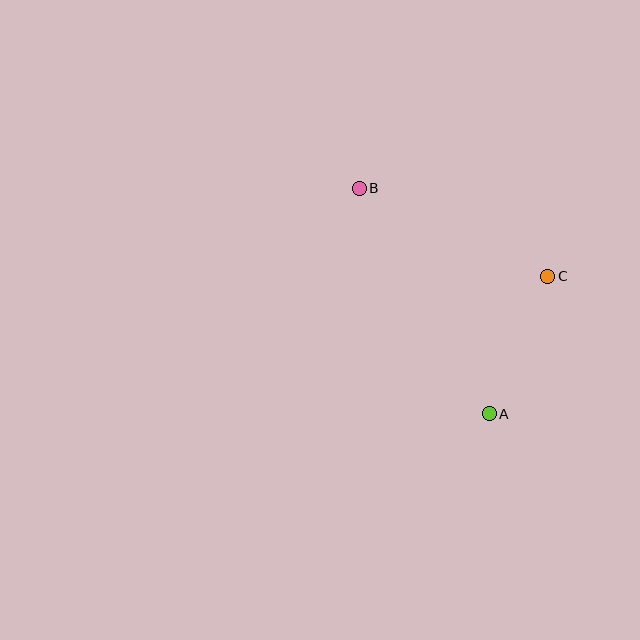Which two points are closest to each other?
Points A and C are closest to each other.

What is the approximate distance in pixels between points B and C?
The distance between B and C is approximately 208 pixels.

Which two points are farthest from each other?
Points A and B are farthest from each other.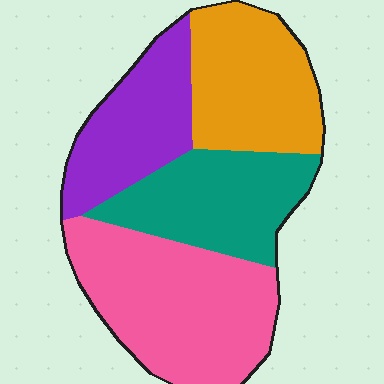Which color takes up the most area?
Pink, at roughly 35%.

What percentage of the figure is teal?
Teal takes up about one quarter (1/4) of the figure.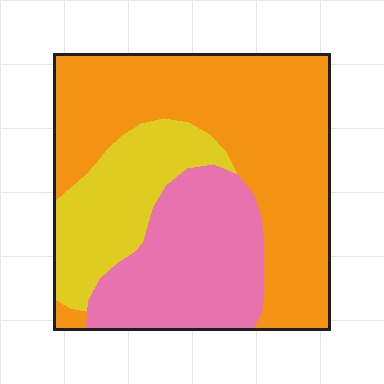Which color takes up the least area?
Yellow, at roughly 20%.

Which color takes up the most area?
Orange, at roughly 50%.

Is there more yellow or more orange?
Orange.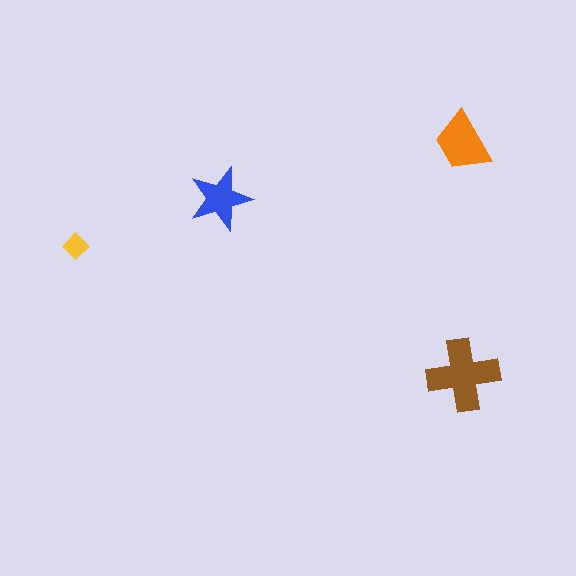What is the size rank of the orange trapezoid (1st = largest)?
2nd.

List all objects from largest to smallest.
The brown cross, the orange trapezoid, the blue star, the yellow diamond.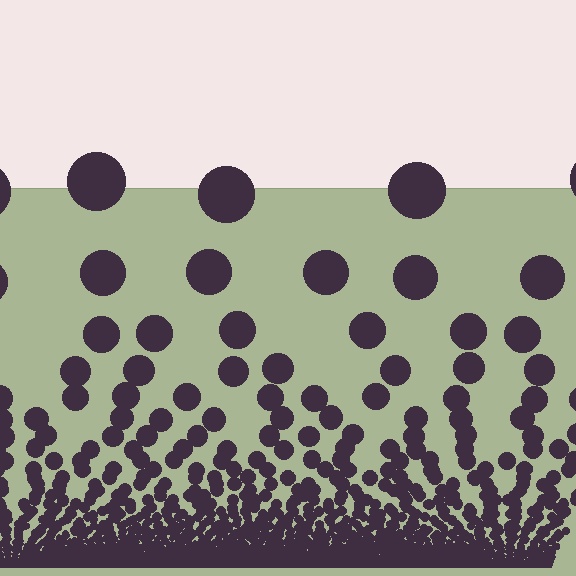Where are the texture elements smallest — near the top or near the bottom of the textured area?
Near the bottom.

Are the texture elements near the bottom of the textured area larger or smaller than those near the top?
Smaller. The gradient is inverted — elements near the bottom are smaller and denser.